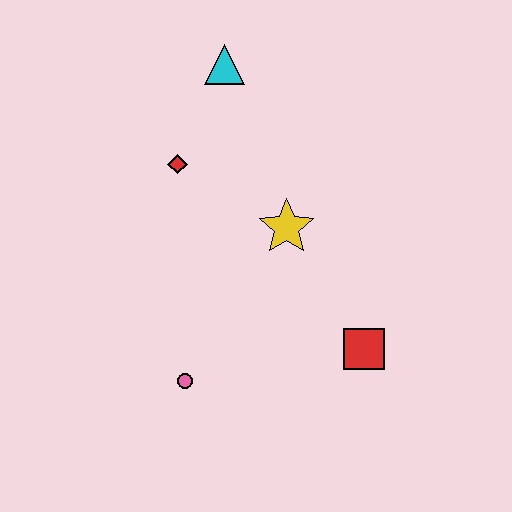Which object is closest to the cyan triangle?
The red diamond is closest to the cyan triangle.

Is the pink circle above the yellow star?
No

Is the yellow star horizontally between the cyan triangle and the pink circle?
No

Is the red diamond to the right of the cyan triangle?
No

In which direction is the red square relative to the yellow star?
The red square is below the yellow star.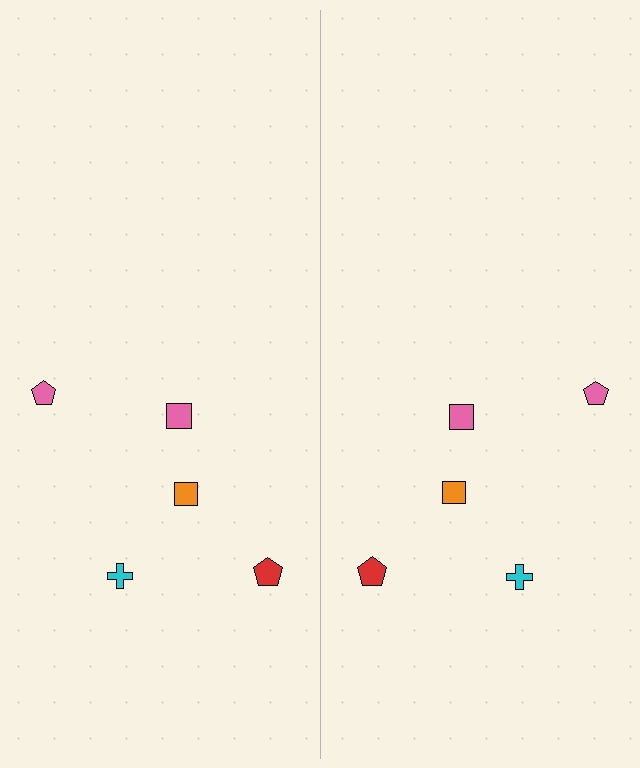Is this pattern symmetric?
Yes, this pattern has bilateral (reflection) symmetry.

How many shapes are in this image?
There are 10 shapes in this image.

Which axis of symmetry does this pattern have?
The pattern has a vertical axis of symmetry running through the center of the image.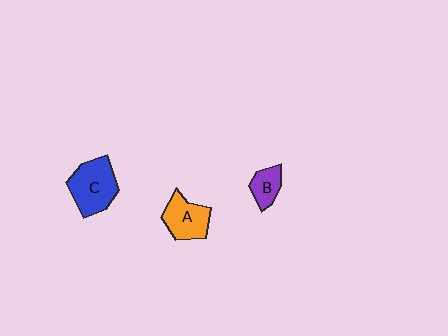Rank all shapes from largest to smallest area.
From largest to smallest: C (blue), A (orange), B (purple).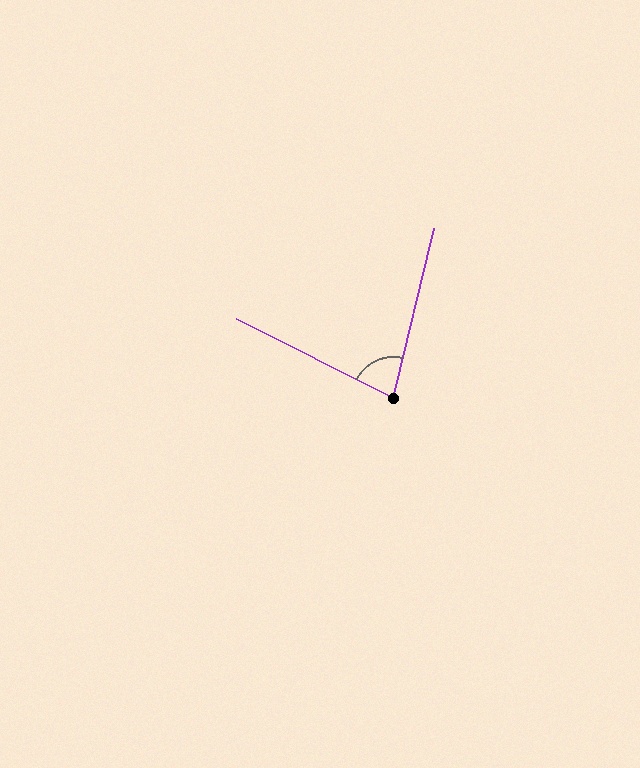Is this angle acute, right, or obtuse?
It is acute.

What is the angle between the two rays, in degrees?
Approximately 77 degrees.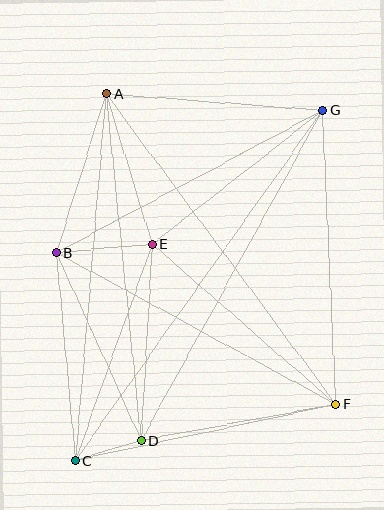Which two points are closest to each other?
Points C and D are closest to each other.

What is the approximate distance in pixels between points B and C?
The distance between B and C is approximately 209 pixels.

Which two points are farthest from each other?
Points C and G are farthest from each other.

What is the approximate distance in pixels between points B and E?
The distance between B and E is approximately 96 pixels.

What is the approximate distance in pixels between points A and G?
The distance between A and G is approximately 217 pixels.